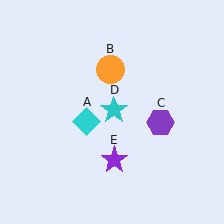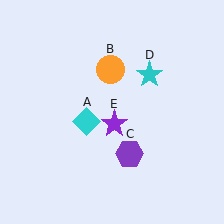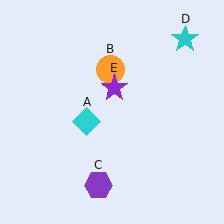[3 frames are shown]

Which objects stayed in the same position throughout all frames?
Cyan diamond (object A) and orange circle (object B) remained stationary.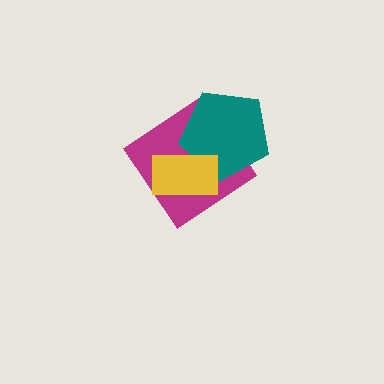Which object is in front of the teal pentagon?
The yellow rectangle is in front of the teal pentagon.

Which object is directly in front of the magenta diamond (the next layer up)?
The teal pentagon is directly in front of the magenta diamond.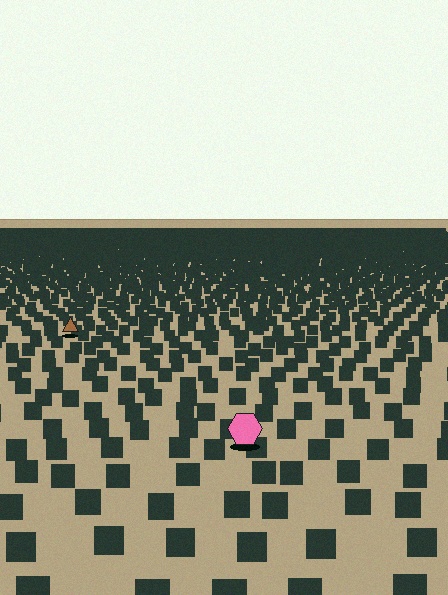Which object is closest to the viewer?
The pink hexagon is closest. The texture marks near it are larger and more spread out.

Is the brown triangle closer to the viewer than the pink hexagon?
No. The pink hexagon is closer — you can tell from the texture gradient: the ground texture is coarser near it.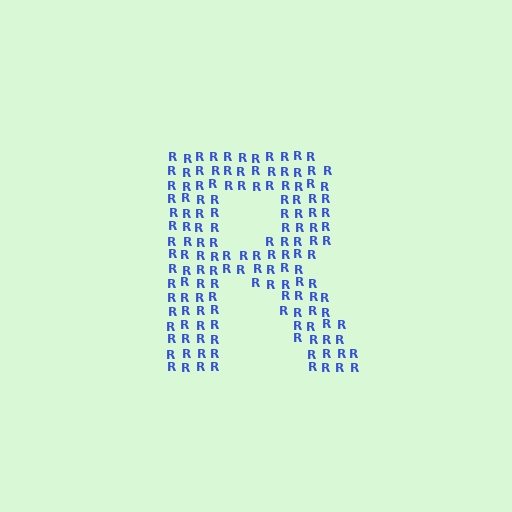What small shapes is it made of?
It is made of small letter R's.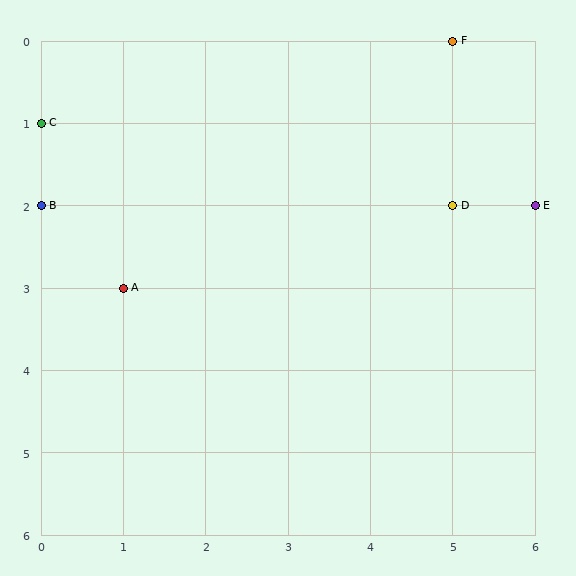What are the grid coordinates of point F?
Point F is at grid coordinates (5, 0).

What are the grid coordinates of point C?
Point C is at grid coordinates (0, 1).